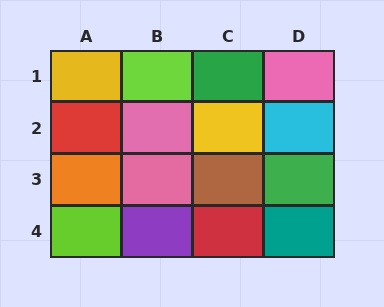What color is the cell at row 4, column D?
Teal.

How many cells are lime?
2 cells are lime.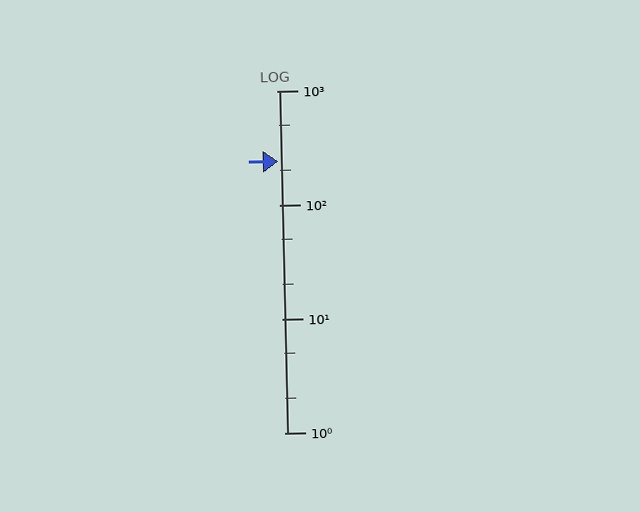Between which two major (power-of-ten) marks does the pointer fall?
The pointer is between 100 and 1000.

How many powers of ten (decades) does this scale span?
The scale spans 3 decades, from 1 to 1000.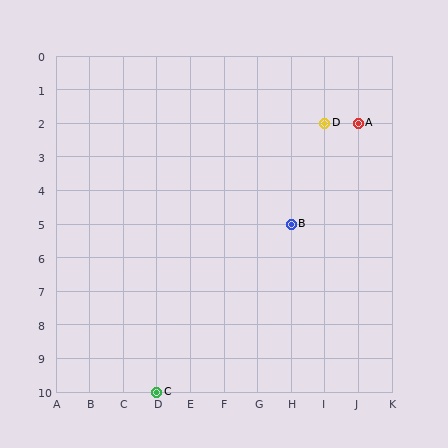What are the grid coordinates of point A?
Point A is at grid coordinates (J, 2).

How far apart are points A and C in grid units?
Points A and C are 6 columns and 8 rows apart (about 10.0 grid units diagonally).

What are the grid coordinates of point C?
Point C is at grid coordinates (D, 10).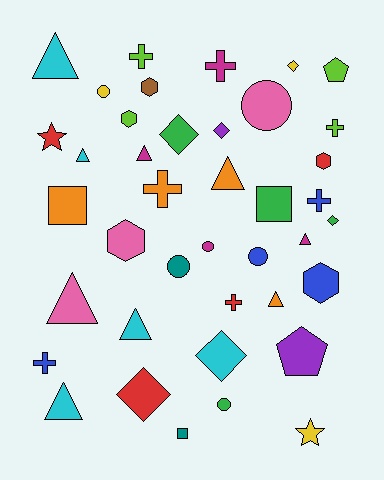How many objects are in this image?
There are 40 objects.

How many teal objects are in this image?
There are 2 teal objects.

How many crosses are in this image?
There are 7 crosses.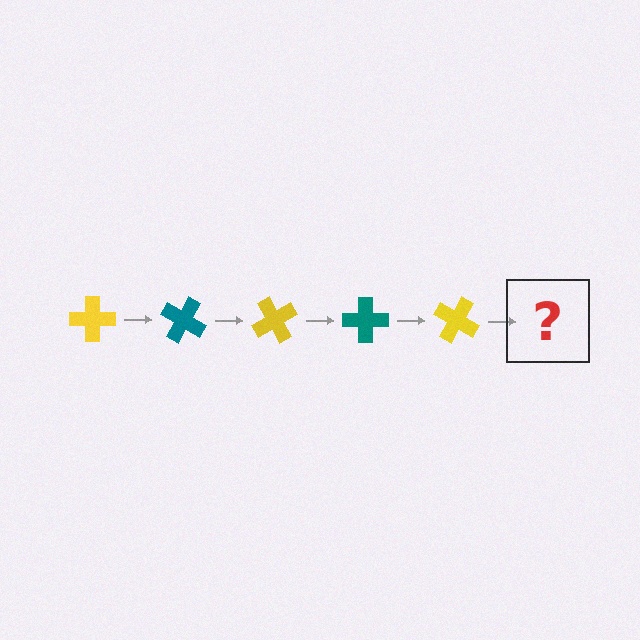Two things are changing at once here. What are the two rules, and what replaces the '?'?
The two rules are that it rotates 30 degrees each step and the color cycles through yellow and teal. The '?' should be a teal cross, rotated 150 degrees from the start.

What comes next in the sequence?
The next element should be a teal cross, rotated 150 degrees from the start.